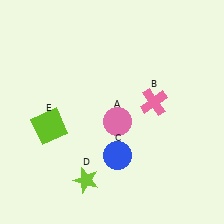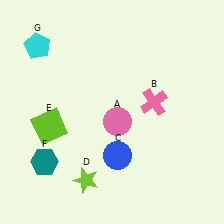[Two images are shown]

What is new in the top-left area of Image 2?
A cyan pentagon (G) was added in the top-left area of Image 2.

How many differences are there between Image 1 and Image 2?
There are 2 differences between the two images.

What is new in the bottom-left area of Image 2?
A teal hexagon (F) was added in the bottom-left area of Image 2.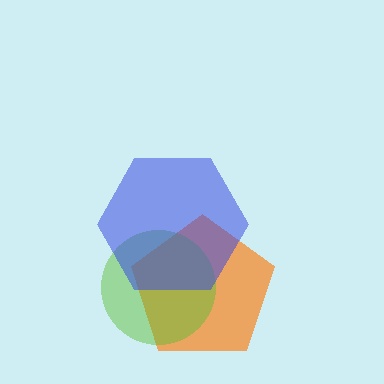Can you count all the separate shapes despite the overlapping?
Yes, there are 3 separate shapes.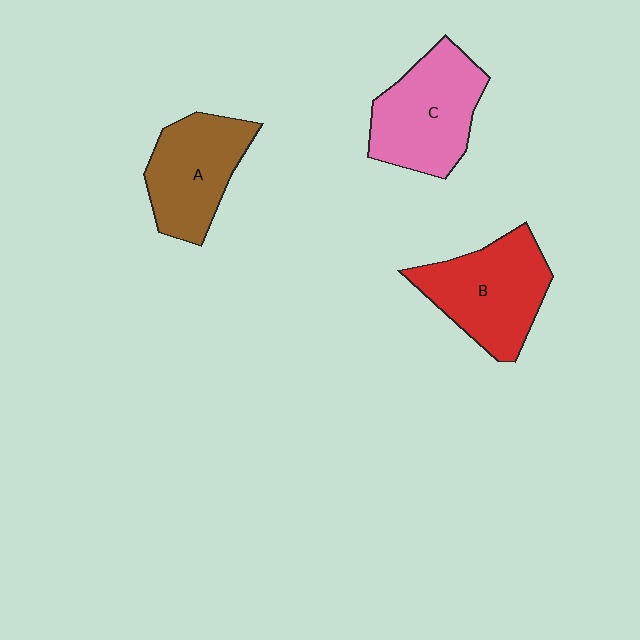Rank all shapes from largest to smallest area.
From largest to smallest: B (red), C (pink), A (brown).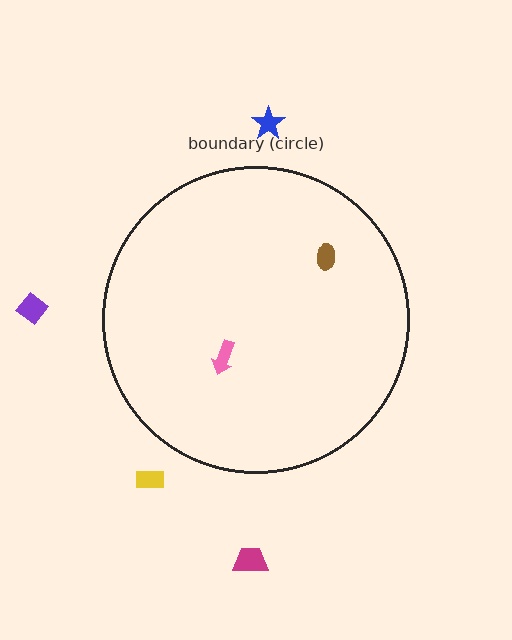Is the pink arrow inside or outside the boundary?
Inside.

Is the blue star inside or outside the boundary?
Outside.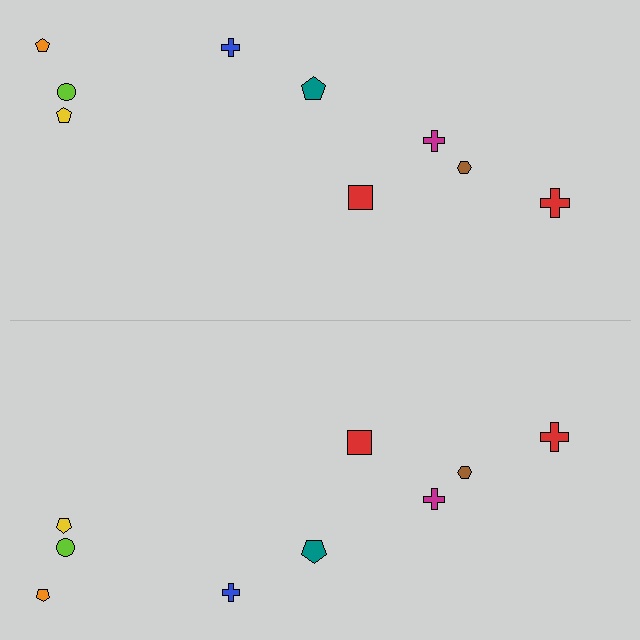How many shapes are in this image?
There are 18 shapes in this image.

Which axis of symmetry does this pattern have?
The pattern has a horizontal axis of symmetry running through the center of the image.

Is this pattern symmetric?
Yes, this pattern has bilateral (reflection) symmetry.